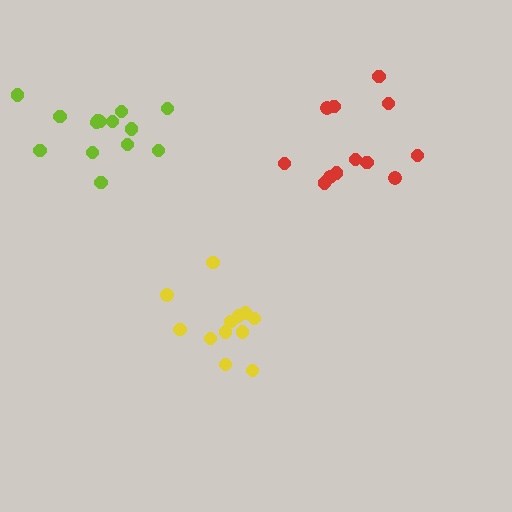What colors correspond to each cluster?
The clusters are colored: lime, yellow, red.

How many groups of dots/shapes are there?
There are 3 groups.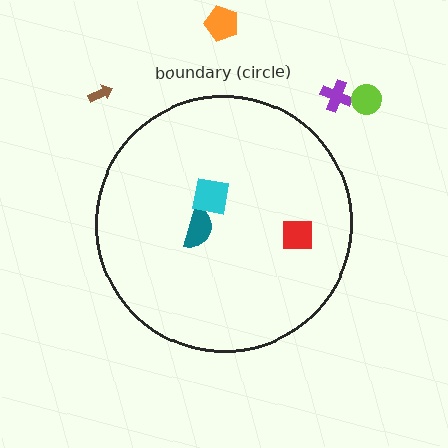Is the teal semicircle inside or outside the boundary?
Inside.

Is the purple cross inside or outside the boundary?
Outside.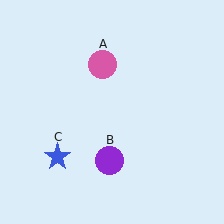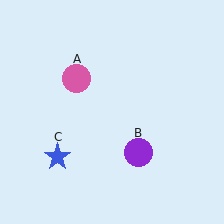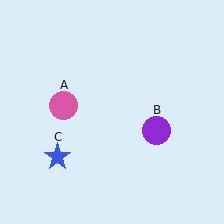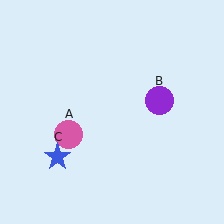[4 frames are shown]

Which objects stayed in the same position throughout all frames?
Blue star (object C) remained stationary.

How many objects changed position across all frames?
2 objects changed position: pink circle (object A), purple circle (object B).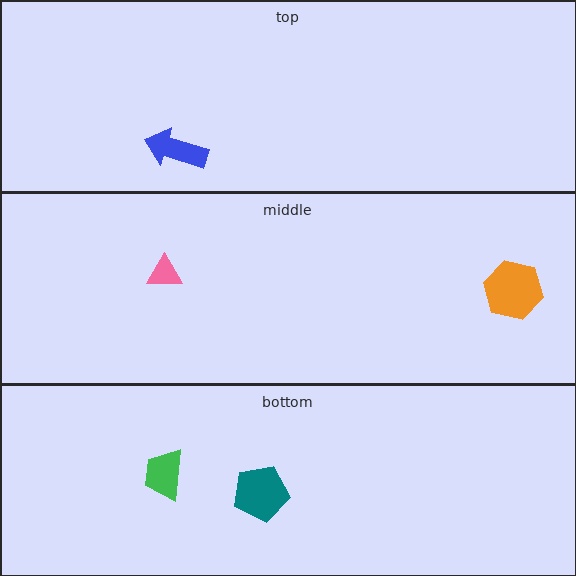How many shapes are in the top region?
1.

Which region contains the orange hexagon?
The middle region.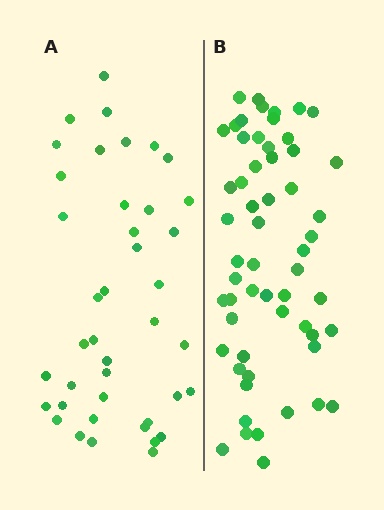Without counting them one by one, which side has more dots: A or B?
Region B (the right region) has more dots.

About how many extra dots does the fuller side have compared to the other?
Region B has approximately 15 more dots than region A.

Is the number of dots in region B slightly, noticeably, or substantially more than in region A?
Region B has noticeably more, but not dramatically so. The ratio is roughly 1.4 to 1.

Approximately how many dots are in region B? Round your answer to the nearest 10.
About 60 dots. (The exact count is 57, which rounds to 60.)